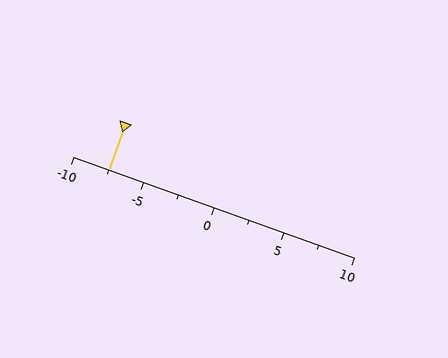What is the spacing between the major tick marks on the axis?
The major ticks are spaced 5 apart.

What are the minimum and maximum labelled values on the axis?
The axis runs from -10 to 10.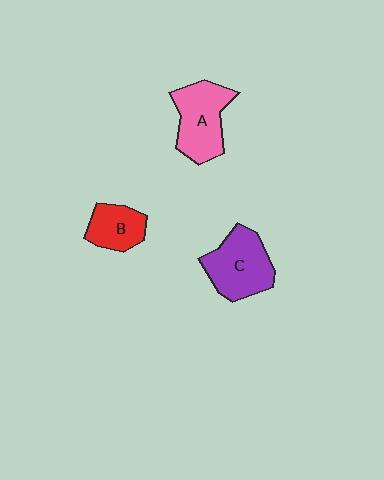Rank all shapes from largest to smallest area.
From largest to smallest: C (purple), A (pink), B (red).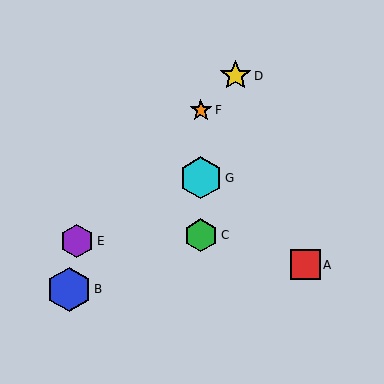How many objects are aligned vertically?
3 objects (C, F, G) are aligned vertically.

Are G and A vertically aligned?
No, G is at x≈201 and A is at x≈306.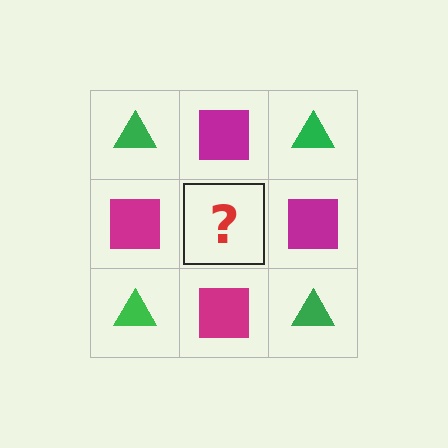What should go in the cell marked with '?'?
The missing cell should contain a green triangle.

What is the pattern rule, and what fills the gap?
The rule is that it alternates green triangle and magenta square in a checkerboard pattern. The gap should be filled with a green triangle.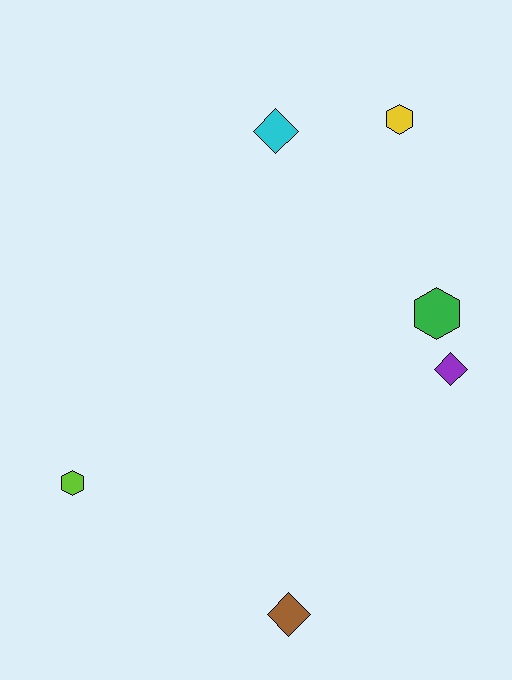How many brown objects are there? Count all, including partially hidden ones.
There is 1 brown object.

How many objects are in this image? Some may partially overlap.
There are 6 objects.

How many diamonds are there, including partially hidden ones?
There are 3 diamonds.